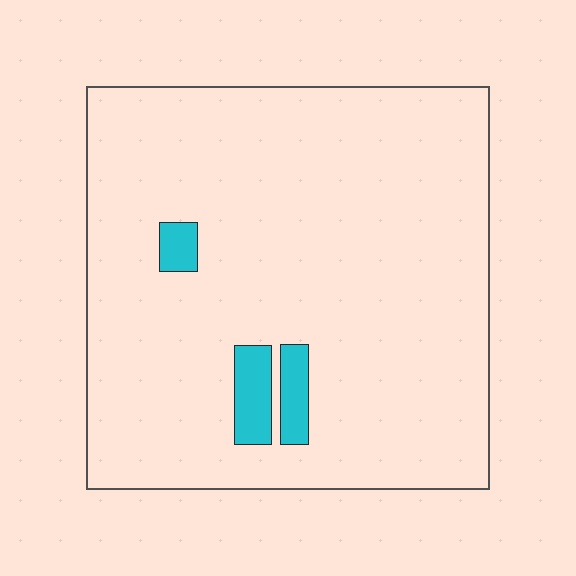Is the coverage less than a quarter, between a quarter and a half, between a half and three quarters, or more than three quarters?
Less than a quarter.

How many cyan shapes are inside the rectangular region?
3.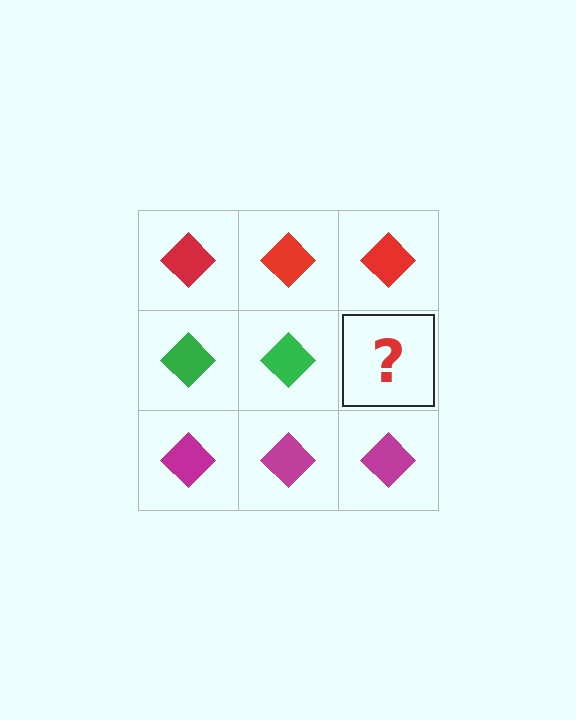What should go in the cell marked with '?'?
The missing cell should contain a green diamond.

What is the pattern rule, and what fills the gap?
The rule is that each row has a consistent color. The gap should be filled with a green diamond.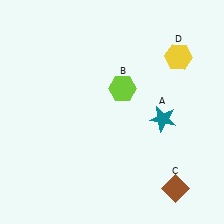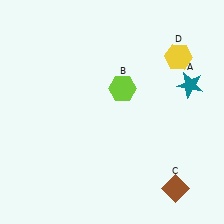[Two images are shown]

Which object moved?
The teal star (A) moved up.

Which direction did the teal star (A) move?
The teal star (A) moved up.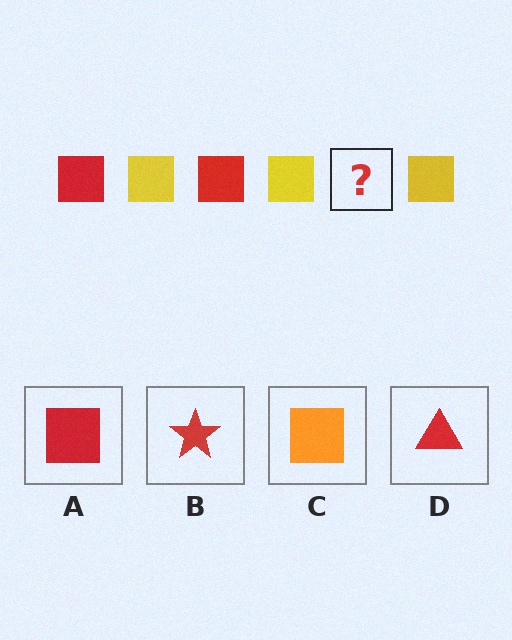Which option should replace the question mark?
Option A.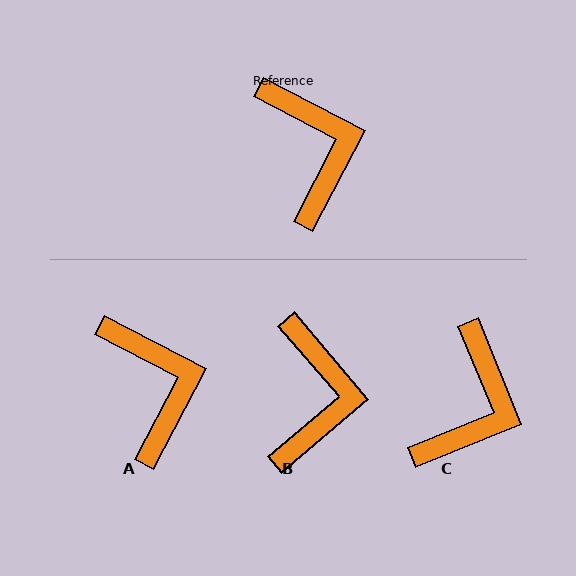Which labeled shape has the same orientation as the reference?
A.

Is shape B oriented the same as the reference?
No, it is off by about 22 degrees.